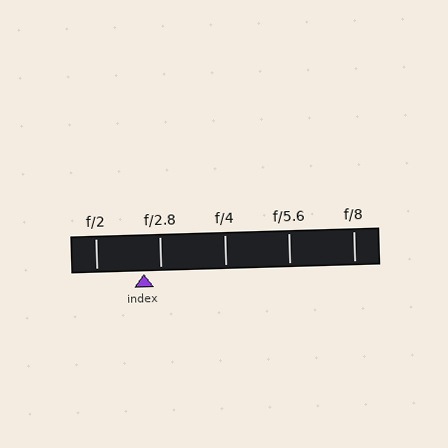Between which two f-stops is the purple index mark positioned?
The index mark is between f/2 and f/2.8.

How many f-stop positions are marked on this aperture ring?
There are 5 f-stop positions marked.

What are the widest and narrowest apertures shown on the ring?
The widest aperture shown is f/2 and the narrowest is f/8.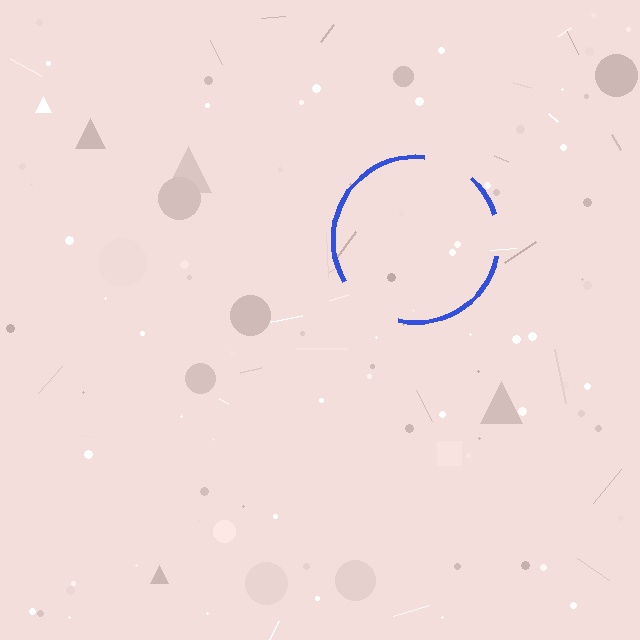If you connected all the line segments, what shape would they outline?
They would outline a circle.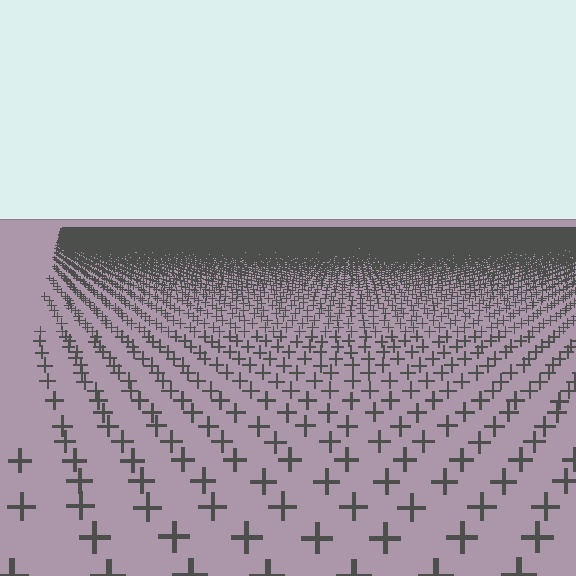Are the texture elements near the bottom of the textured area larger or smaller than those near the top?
Larger. Near the bottom, elements are closer to the viewer and appear at a bigger on-screen size.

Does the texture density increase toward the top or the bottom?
Density increases toward the top.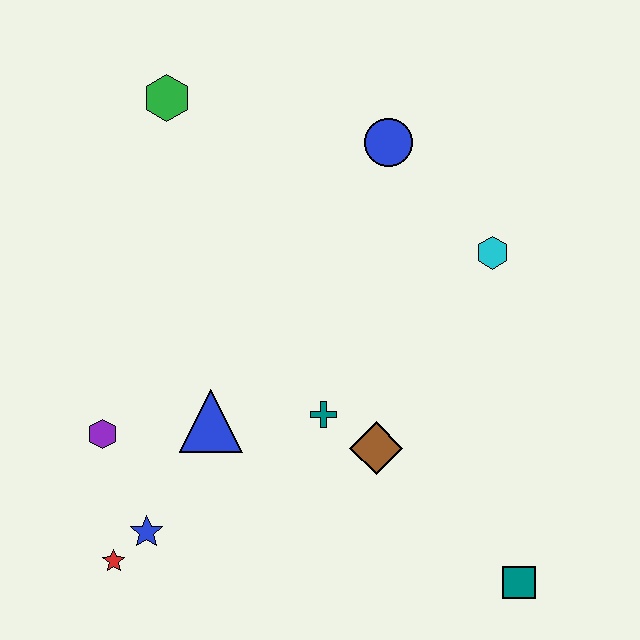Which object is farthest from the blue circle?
The red star is farthest from the blue circle.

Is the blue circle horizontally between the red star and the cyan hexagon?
Yes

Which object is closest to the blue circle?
The cyan hexagon is closest to the blue circle.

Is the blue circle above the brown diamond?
Yes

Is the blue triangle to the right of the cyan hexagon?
No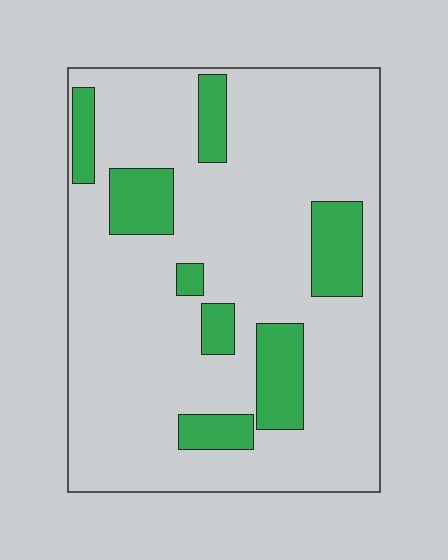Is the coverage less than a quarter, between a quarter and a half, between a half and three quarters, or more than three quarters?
Less than a quarter.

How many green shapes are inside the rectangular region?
8.